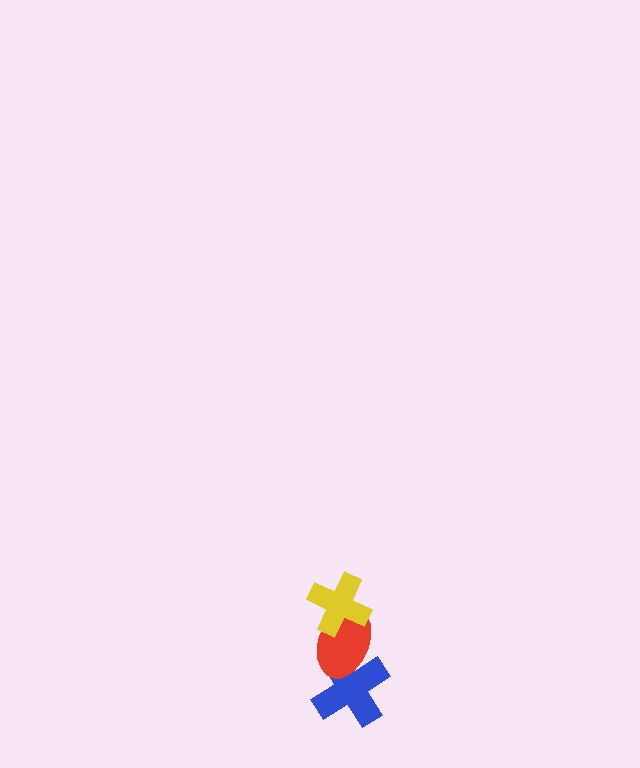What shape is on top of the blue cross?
The red ellipse is on top of the blue cross.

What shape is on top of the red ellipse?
The yellow cross is on top of the red ellipse.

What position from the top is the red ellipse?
The red ellipse is 2nd from the top.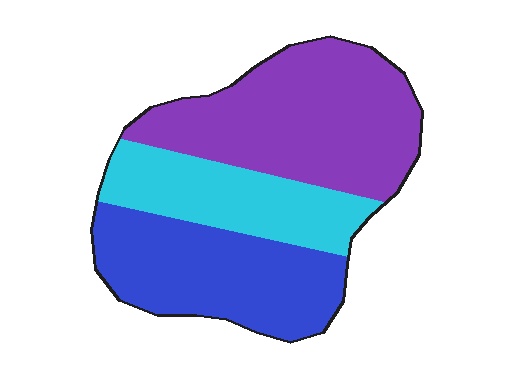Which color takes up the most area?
Purple, at roughly 45%.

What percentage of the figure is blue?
Blue takes up about one third (1/3) of the figure.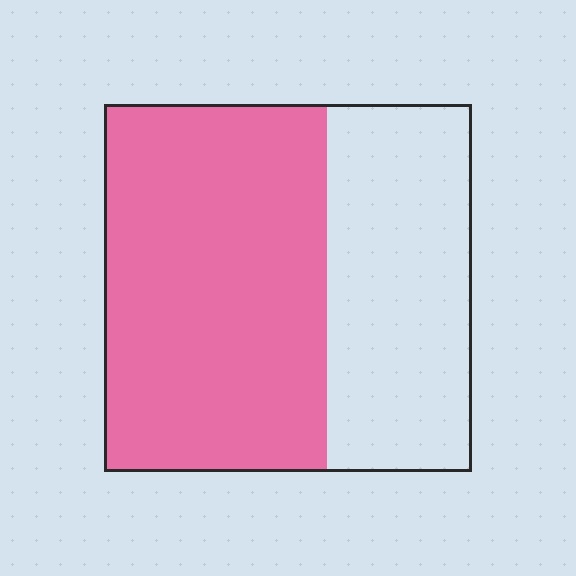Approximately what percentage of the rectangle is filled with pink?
Approximately 60%.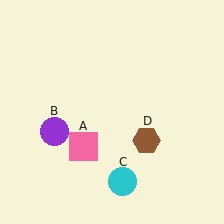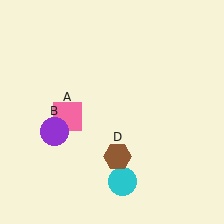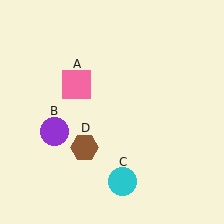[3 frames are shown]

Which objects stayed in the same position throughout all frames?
Purple circle (object B) and cyan circle (object C) remained stationary.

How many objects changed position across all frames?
2 objects changed position: pink square (object A), brown hexagon (object D).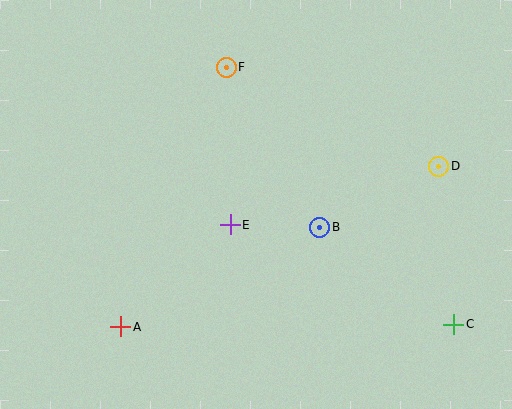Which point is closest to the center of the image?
Point E at (230, 225) is closest to the center.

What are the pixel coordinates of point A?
Point A is at (121, 327).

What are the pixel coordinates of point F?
Point F is at (226, 67).